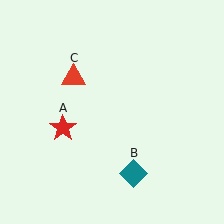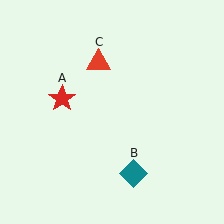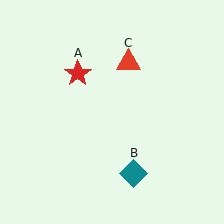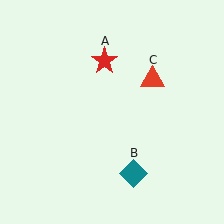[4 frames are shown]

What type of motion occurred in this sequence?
The red star (object A), red triangle (object C) rotated clockwise around the center of the scene.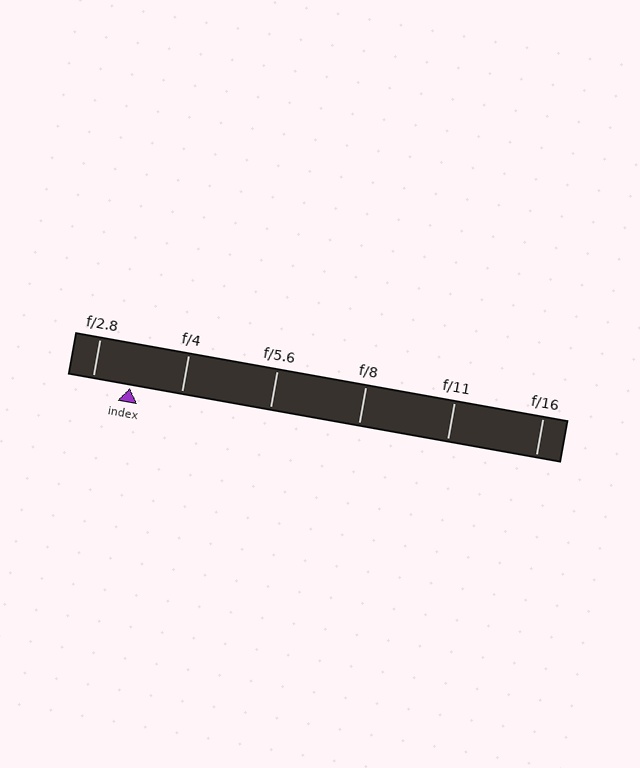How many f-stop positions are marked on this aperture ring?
There are 6 f-stop positions marked.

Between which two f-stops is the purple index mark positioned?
The index mark is between f/2.8 and f/4.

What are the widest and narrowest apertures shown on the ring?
The widest aperture shown is f/2.8 and the narrowest is f/16.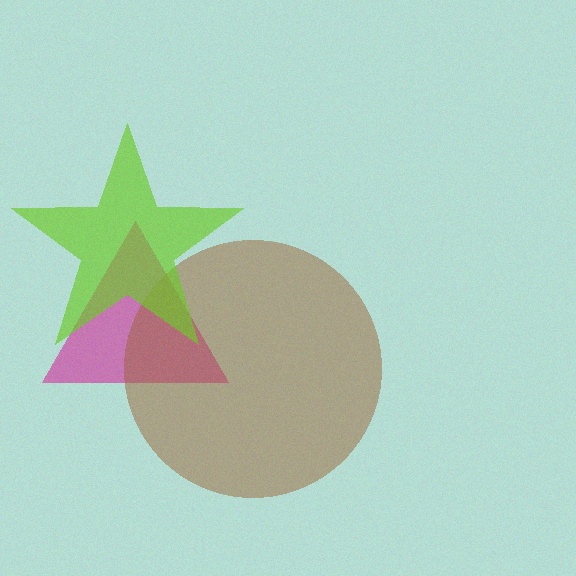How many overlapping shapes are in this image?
There are 3 overlapping shapes in the image.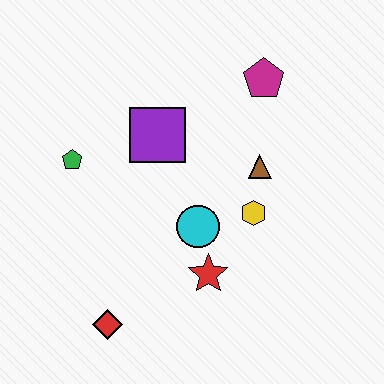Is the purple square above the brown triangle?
Yes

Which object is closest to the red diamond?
The red star is closest to the red diamond.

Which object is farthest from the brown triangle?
The red diamond is farthest from the brown triangle.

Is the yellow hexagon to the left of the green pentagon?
No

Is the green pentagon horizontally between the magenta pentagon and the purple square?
No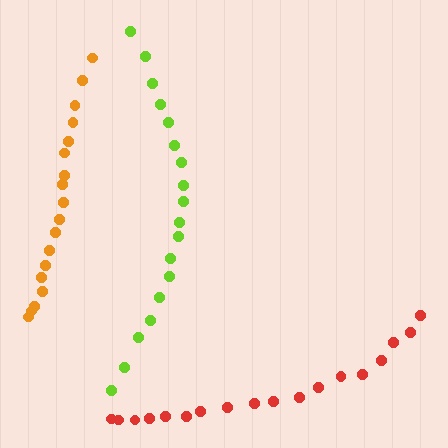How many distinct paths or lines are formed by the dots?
There are 3 distinct paths.